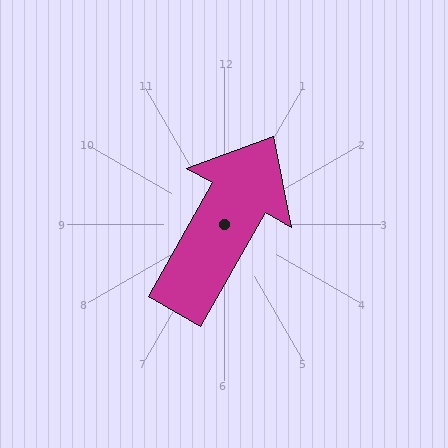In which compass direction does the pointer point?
Northeast.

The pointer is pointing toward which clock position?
Roughly 1 o'clock.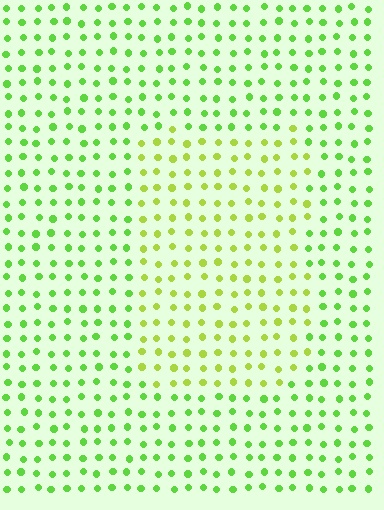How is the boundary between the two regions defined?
The boundary is defined purely by a slight shift in hue (about 30 degrees). Spacing, size, and orientation are identical on both sides.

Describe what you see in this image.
The image is filled with small lime elements in a uniform arrangement. A rectangle-shaped region is visible where the elements are tinted to a slightly different hue, forming a subtle color boundary.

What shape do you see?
I see a rectangle.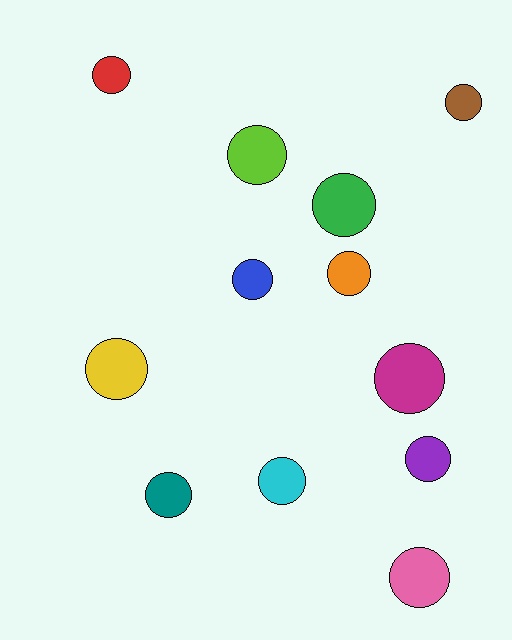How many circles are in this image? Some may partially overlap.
There are 12 circles.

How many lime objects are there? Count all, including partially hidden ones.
There is 1 lime object.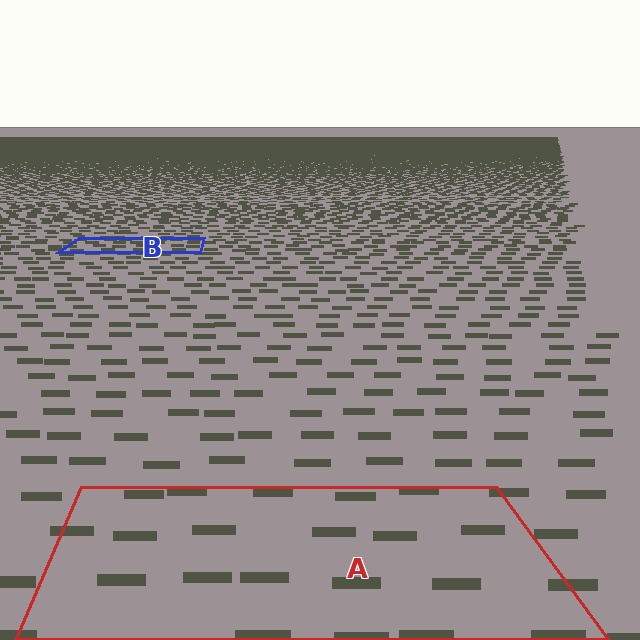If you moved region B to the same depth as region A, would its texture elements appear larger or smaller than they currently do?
They would appear larger. At a closer depth, the same texture elements are projected at a bigger on-screen size.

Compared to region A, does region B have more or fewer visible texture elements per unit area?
Region B has more texture elements per unit area — they are packed more densely because it is farther away.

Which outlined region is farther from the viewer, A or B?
Region B is farther from the viewer — the texture elements inside it appear smaller and more densely packed.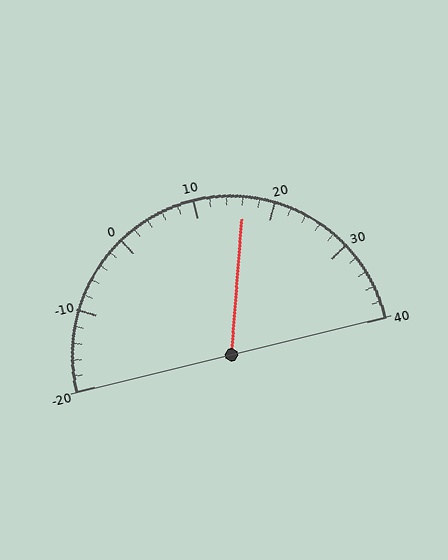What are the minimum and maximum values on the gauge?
The gauge ranges from -20 to 40.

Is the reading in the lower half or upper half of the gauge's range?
The reading is in the upper half of the range (-20 to 40).